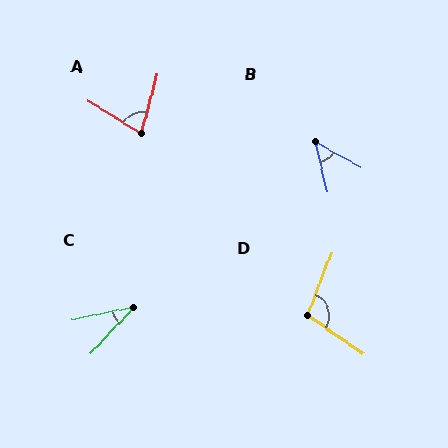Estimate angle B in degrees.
Approximately 49 degrees.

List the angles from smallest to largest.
C (35°), B (49°), A (73°), D (104°).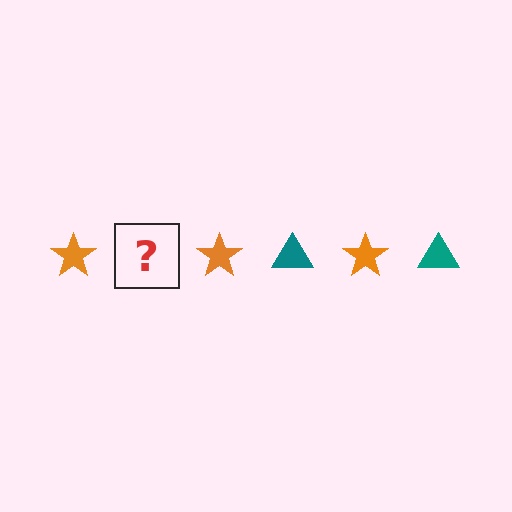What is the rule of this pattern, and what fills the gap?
The rule is that the pattern alternates between orange star and teal triangle. The gap should be filled with a teal triangle.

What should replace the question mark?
The question mark should be replaced with a teal triangle.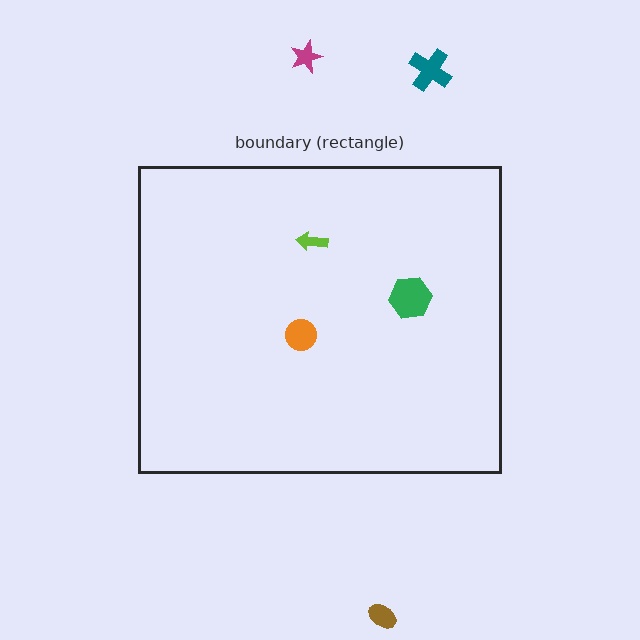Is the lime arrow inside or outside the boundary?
Inside.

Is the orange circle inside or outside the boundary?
Inside.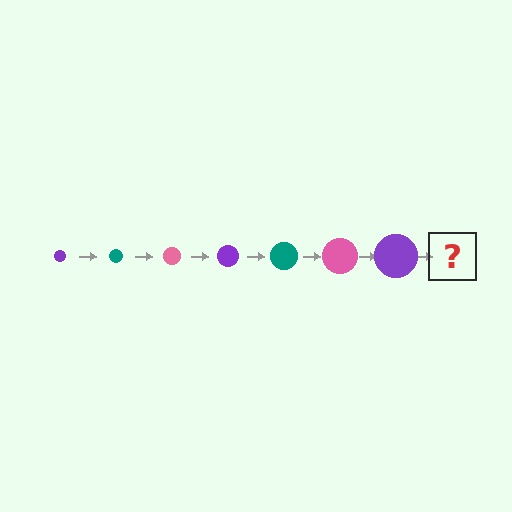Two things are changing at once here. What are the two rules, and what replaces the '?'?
The two rules are that the circle grows larger each step and the color cycles through purple, teal, and pink. The '?' should be a teal circle, larger than the previous one.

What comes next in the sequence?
The next element should be a teal circle, larger than the previous one.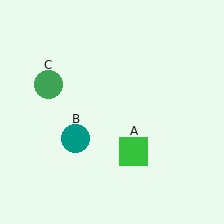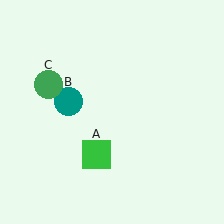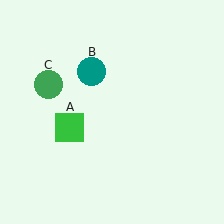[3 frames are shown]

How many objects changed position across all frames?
2 objects changed position: green square (object A), teal circle (object B).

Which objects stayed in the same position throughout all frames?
Green circle (object C) remained stationary.